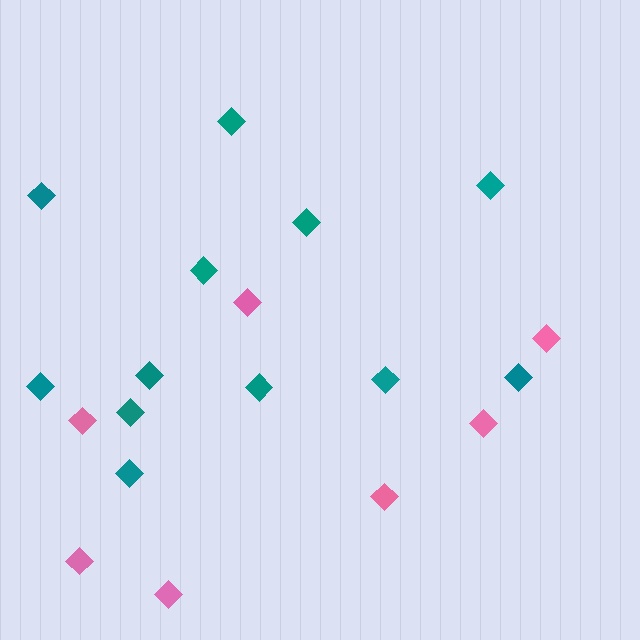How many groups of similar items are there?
There are 2 groups: one group of pink diamonds (7) and one group of teal diamonds (12).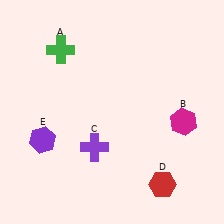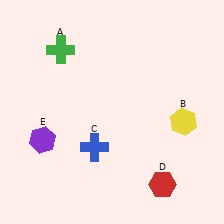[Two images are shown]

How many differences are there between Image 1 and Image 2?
There are 2 differences between the two images.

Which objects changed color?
B changed from magenta to yellow. C changed from purple to blue.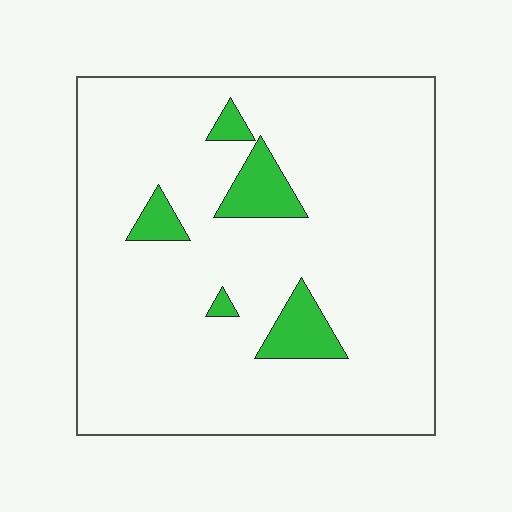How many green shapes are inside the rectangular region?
5.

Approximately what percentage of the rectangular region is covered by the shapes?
Approximately 10%.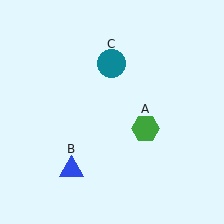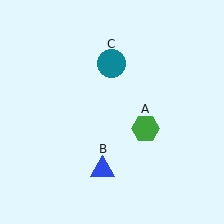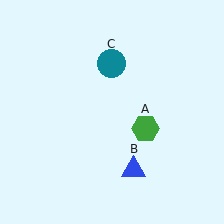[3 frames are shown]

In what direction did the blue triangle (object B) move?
The blue triangle (object B) moved right.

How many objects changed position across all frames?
1 object changed position: blue triangle (object B).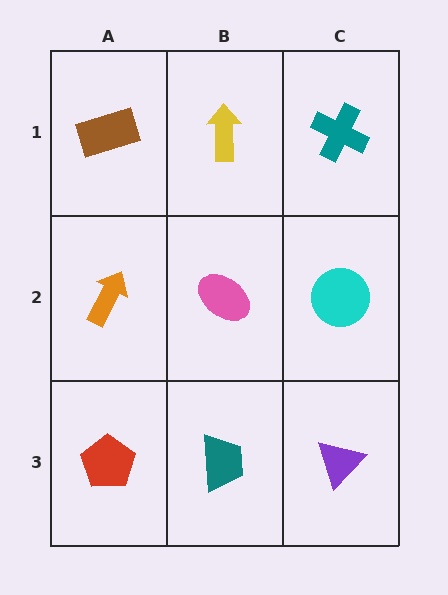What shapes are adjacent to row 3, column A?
An orange arrow (row 2, column A), a teal trapezoid (row 3, column B).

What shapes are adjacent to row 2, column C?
A teal cross (row 1, column C), a purple triangle (row 3, column C), a pink ellipse (row 2, column B).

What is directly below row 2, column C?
A purple triangle.